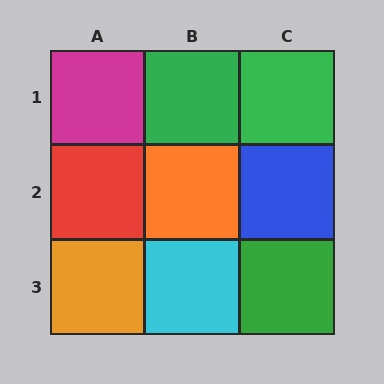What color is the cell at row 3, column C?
Green.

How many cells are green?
3 cells are green.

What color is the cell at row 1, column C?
Green.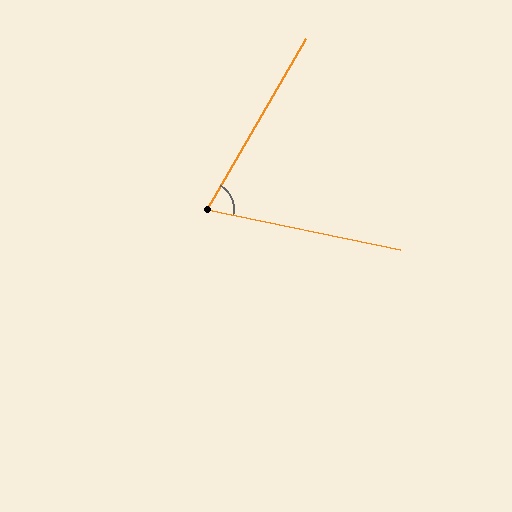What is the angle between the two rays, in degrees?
Approximately 71 degrees.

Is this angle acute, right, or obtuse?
It is acute.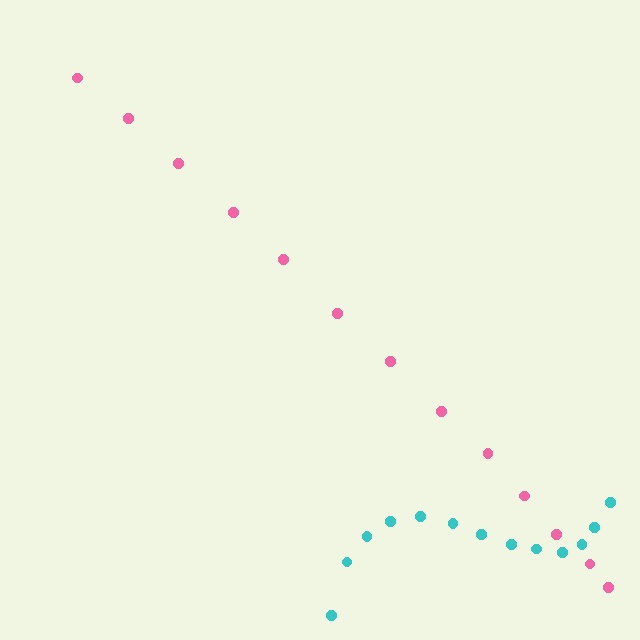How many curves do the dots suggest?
There are 2 distinct paths.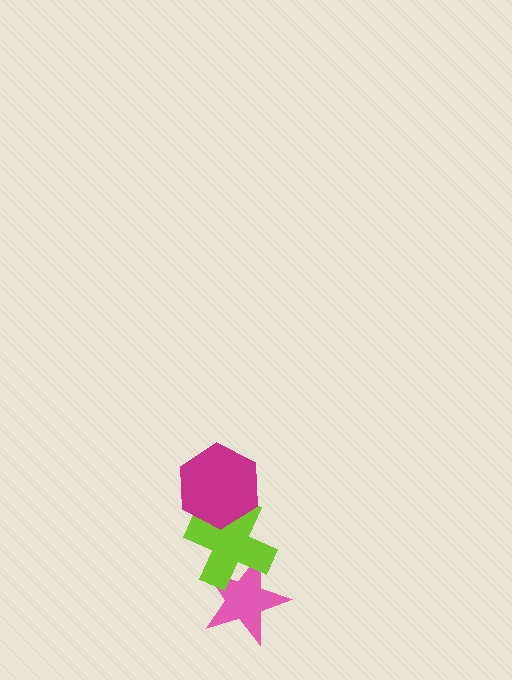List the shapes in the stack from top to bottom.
From top to bottom: the magenta hexagon, the lime cross, the pink star.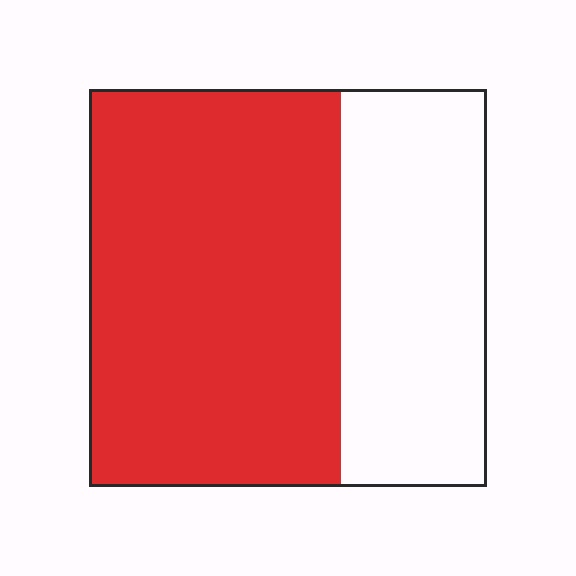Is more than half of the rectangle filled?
Yes.